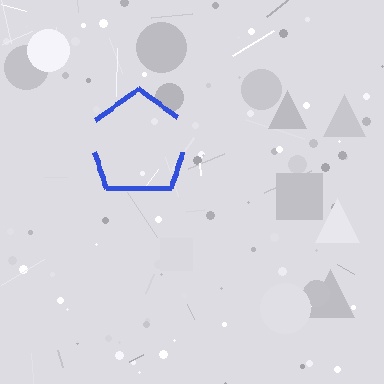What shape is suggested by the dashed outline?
The dashed outline suggests a pentagon.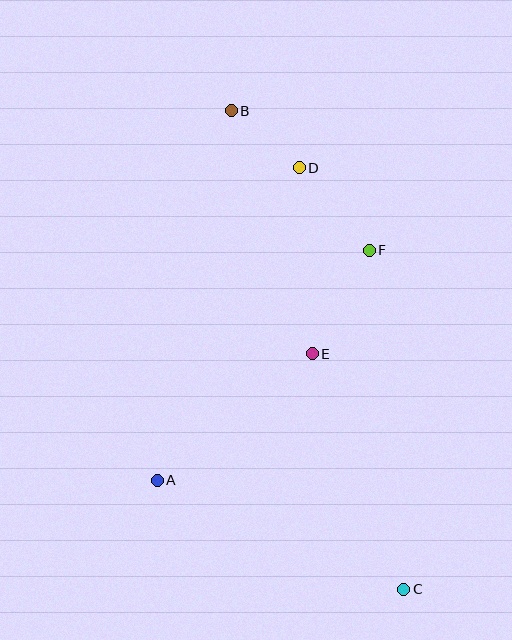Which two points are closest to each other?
Points B and D are closest to each other.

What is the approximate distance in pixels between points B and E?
The distance between B and E is approximately 256 pixels.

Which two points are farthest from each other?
Points B and C are farthest from each other.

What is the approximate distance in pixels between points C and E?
The distance between C and E is approximately 252 pixels.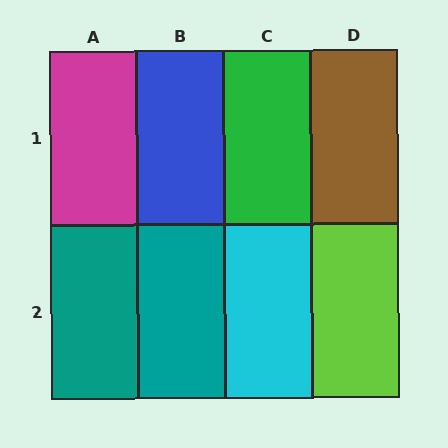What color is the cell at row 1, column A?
Magenta.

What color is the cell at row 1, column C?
Green.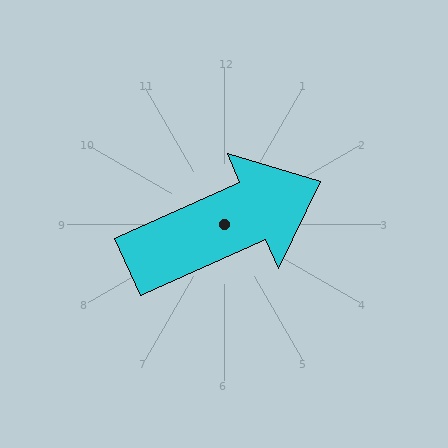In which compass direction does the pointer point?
Northeast.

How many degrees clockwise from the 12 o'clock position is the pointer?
Approximately 66 degrees.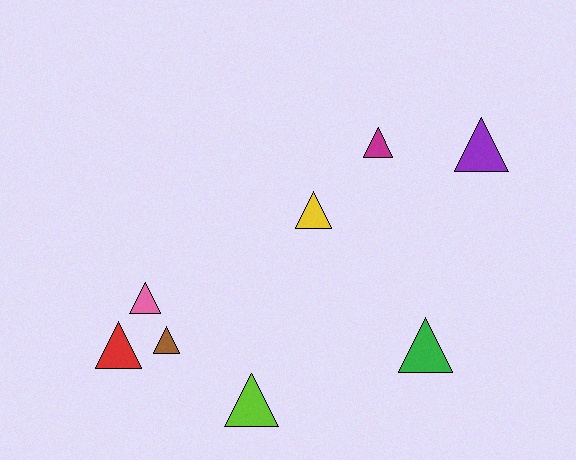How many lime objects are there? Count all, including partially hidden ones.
There is 1 lime object.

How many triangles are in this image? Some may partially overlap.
There are 8 triangles.